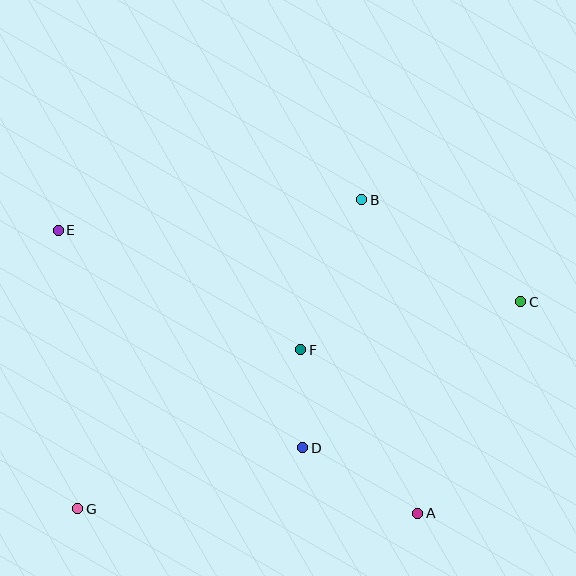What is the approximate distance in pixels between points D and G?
The distance between D and G is approximately 233 pixels.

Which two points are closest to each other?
Points D and F are closest to each other.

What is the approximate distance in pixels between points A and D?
The distance between A and D is approximately 133 pixels.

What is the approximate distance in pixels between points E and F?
The distance between E and F is approximately 271 pixels.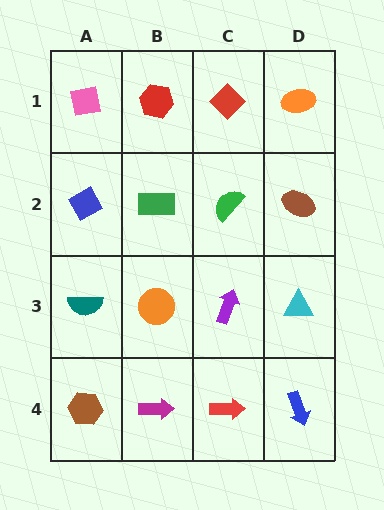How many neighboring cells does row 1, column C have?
3.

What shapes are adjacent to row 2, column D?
An orange ellipse (row 1, column D), a cyan triangle (row 3, column D), a green semicircle (row 2, column C).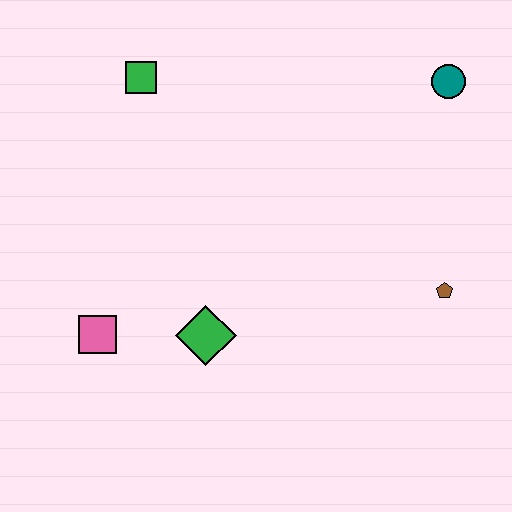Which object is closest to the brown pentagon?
The teal circle is closest to the brown pentagon.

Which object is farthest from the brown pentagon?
The green square is farthest from the brown pentagon.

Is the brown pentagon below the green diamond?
No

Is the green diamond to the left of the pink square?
No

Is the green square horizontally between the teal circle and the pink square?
Yes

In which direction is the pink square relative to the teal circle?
The pink square is to the left of the teal circle.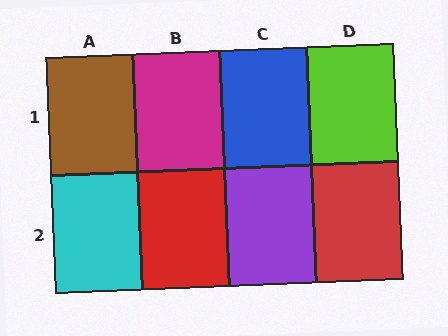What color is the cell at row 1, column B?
Magenta.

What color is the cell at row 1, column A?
Brown.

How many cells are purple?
1 cell is purple.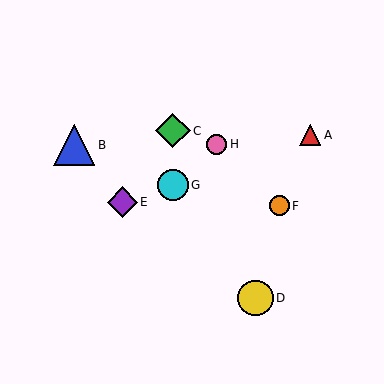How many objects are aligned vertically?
2 objects (C, G) are aligned vertically.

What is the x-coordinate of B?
Object B is at x≈74.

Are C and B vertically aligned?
No, C is at x≈173 and B is at x≈74.